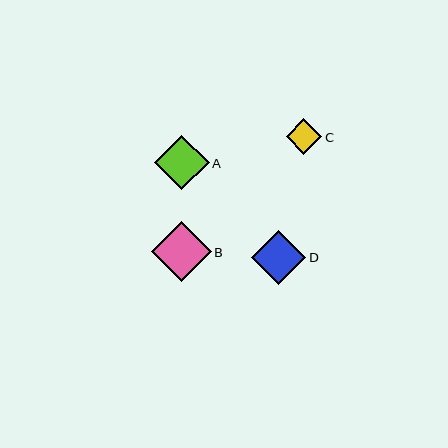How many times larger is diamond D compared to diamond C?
Diamond D is approximately 1.5 times the size of diamond C.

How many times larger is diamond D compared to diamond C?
Diamond D is approximately 1.5 times the size of diamond C.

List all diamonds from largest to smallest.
From largest to smallest: B, A, D, C.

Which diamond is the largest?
Diamond B is the largest with a size of approximately 60 pixels.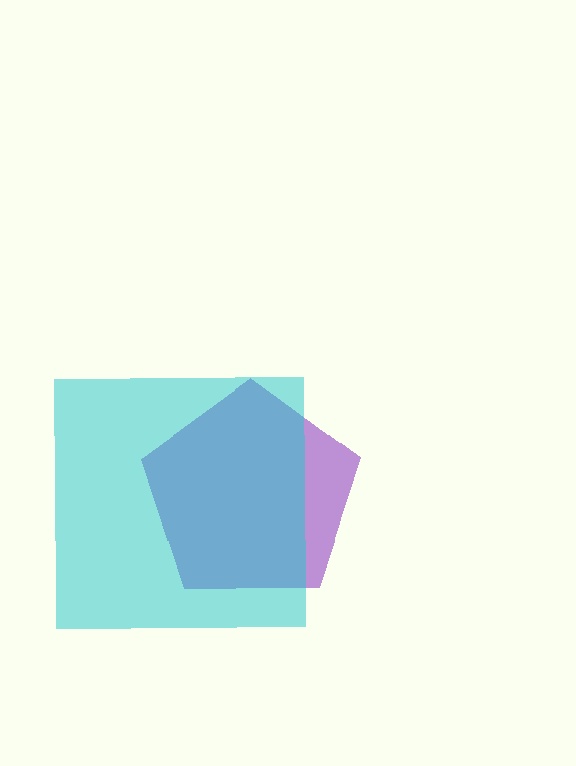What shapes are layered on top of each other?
The layered shapes are: a purple pentagon, a cyan square.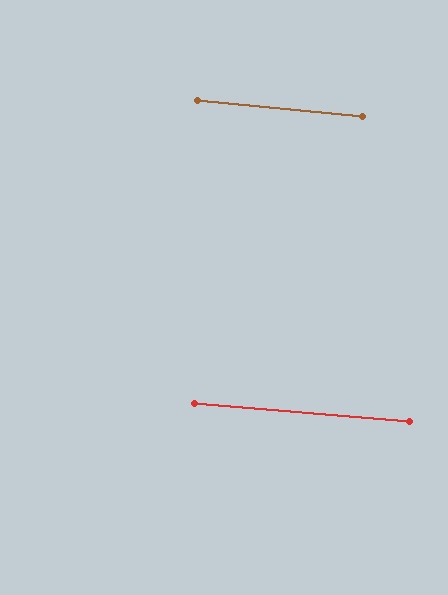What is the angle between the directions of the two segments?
Approximately 1 degree.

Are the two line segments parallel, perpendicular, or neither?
Parallel — their directions differ by only 0.7°.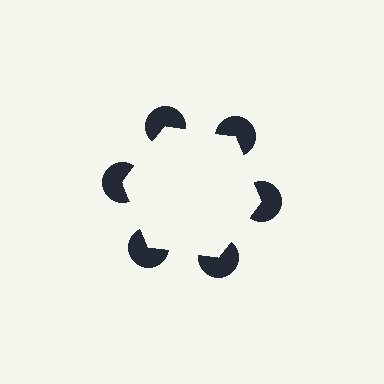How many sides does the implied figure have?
6 sides.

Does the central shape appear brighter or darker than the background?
It typically appears slightly brighter than the background, even though no actual brightness change is drawn.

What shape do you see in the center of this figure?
An illusory hexagon — its edges are inferred from the aligned wedge cuts in the pac-man discs, not physically drawn.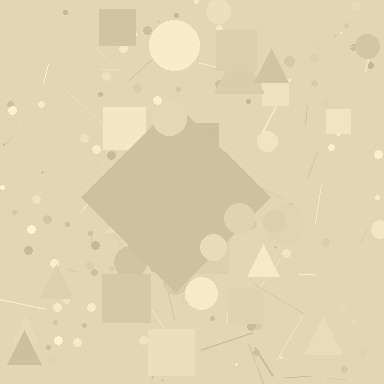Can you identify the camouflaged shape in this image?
The camouflaged shape is a diamond.